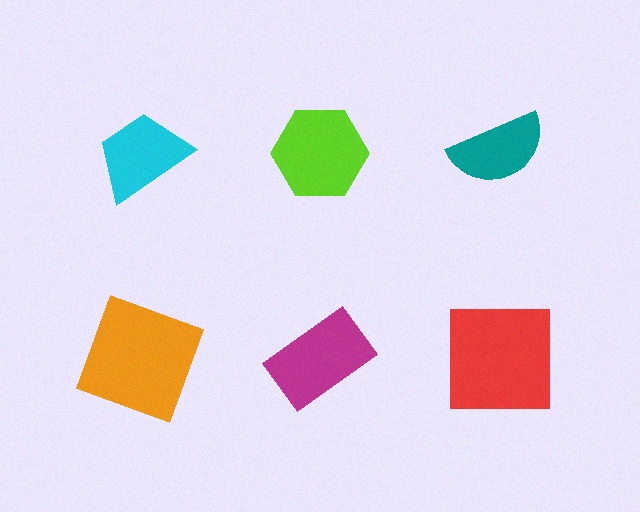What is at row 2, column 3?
A red square.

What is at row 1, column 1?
A cyan trapezoid.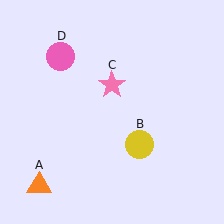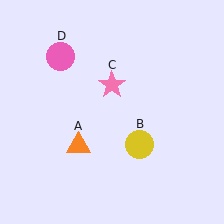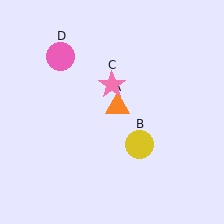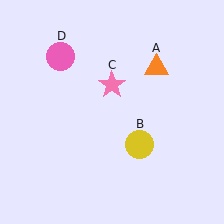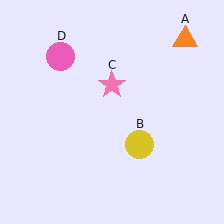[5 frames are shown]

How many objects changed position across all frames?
1 object changed position: orange triangle (object A).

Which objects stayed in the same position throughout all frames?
Yellow circle (object B) and pink star (object C) and pink circle (object D) remained stationary.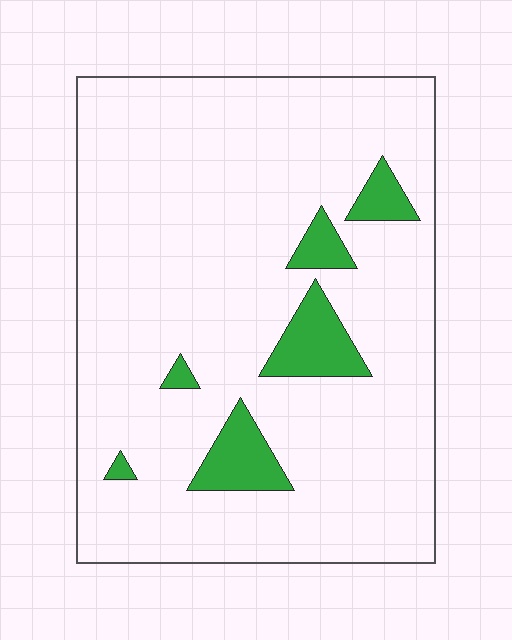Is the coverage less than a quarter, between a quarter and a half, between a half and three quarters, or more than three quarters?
Less than a quarter.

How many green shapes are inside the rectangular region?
6.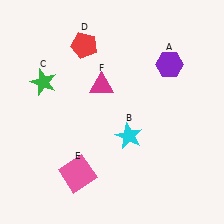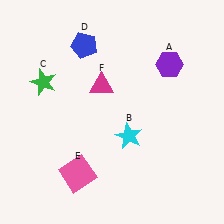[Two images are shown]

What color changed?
The pentagon (D) changed from red in Image 1 to blue in Image 2.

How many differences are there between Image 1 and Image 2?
There is 1 difference between the two images.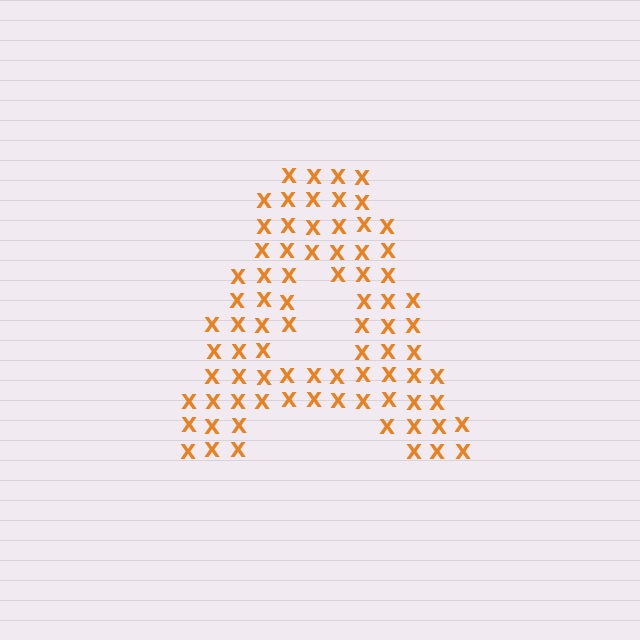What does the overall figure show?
The overall figure shows the letter A.